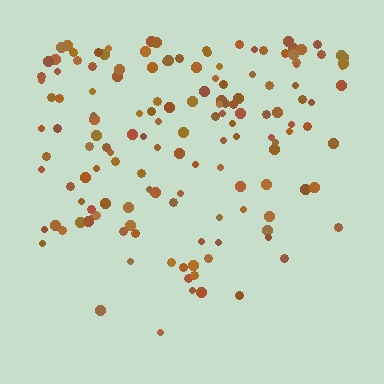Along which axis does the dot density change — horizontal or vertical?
Vertical.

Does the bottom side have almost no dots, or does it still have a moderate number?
Still a moderate number, just noticeably fewer than the top.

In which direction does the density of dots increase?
From bottom to top, with the top side densest.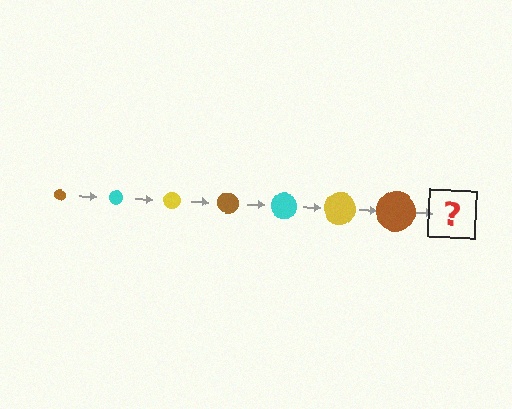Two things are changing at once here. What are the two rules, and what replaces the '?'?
The two rules are that the circle grows larger each step and the color cycles through brown, cyan, and yellow. The '?' should be a cyan circle, larger than the previous one.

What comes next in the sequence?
The next element should be a cyan circle, larger than the previous one.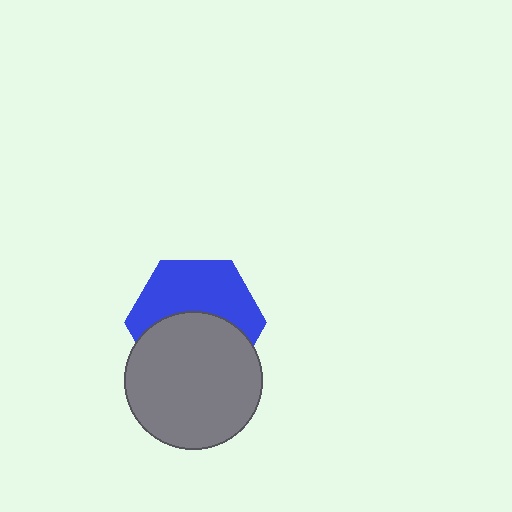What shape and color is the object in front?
The object in front is a gray circle.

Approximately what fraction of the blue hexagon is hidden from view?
Roughly 49% of the blue hexagon is hidden behind the gray circle.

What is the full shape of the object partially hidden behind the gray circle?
The partially hidden object is a blue hexagon.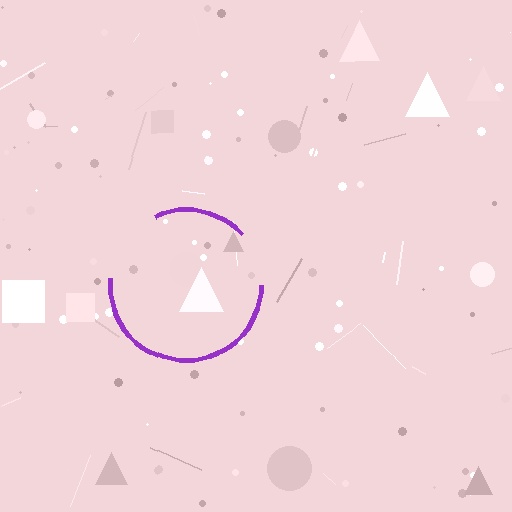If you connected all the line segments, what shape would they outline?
They would outline a circle.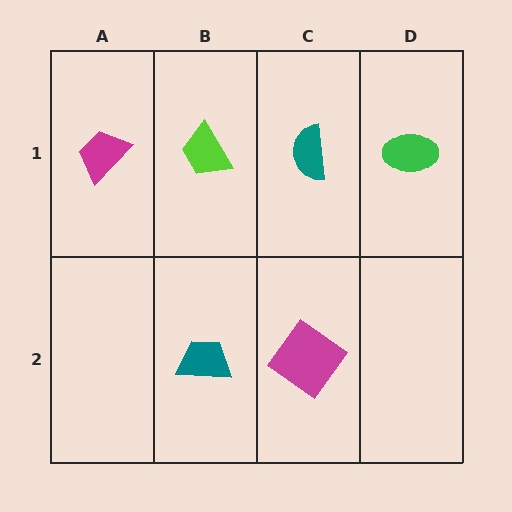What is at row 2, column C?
A magenta diamond.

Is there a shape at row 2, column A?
No, that cell is empty.